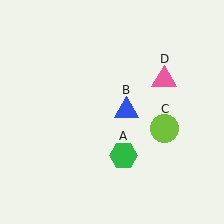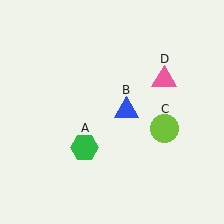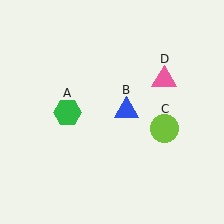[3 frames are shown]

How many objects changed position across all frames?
1 object changed position: green hexagon (object A).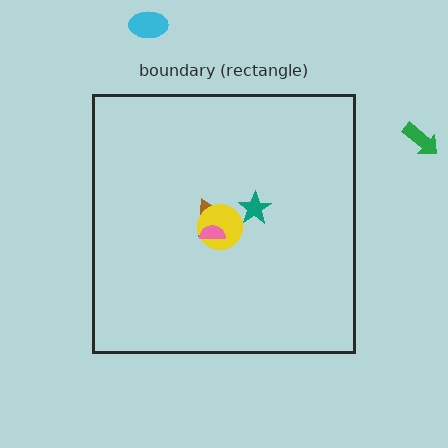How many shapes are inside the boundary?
4 inside, 2 outside.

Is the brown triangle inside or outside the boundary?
Inside.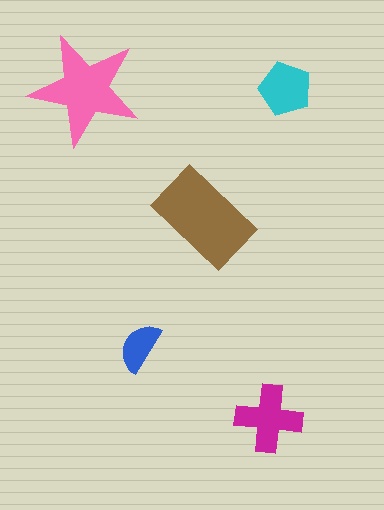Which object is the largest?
The brown rectangle.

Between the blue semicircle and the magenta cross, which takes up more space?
The magenta cross.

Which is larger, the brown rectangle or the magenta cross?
The brown rectangle.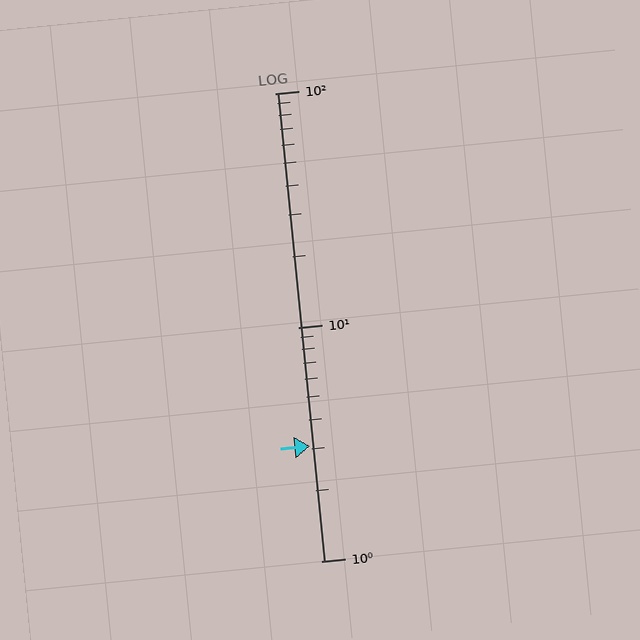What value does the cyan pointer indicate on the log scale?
The pointer indicates approximately 3.1.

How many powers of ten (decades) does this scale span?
The scale spans 2 decades, from 1 to 100.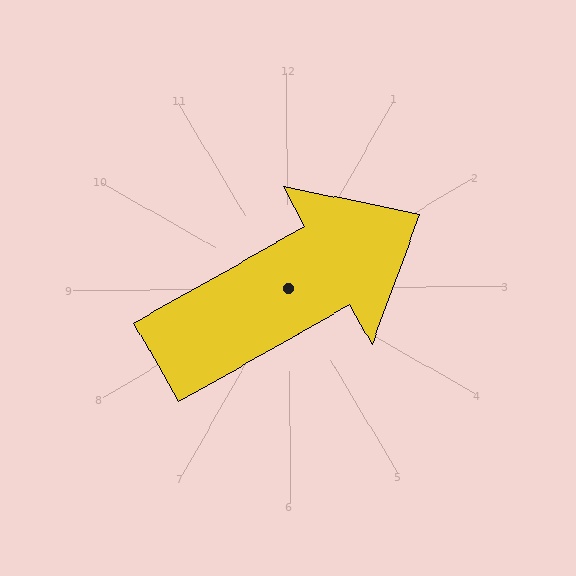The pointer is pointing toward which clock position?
Roughly 2 o'clock.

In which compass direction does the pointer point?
Northeast.